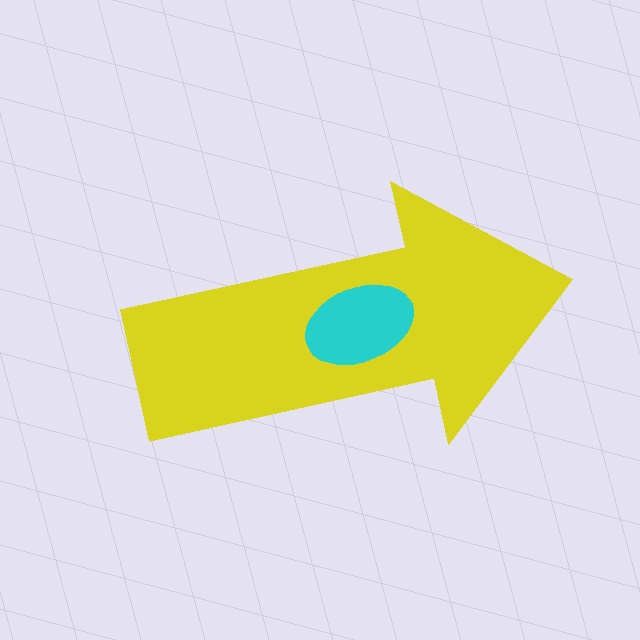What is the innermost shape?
The cyan ellipse.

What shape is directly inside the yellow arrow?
The cyan ellipse.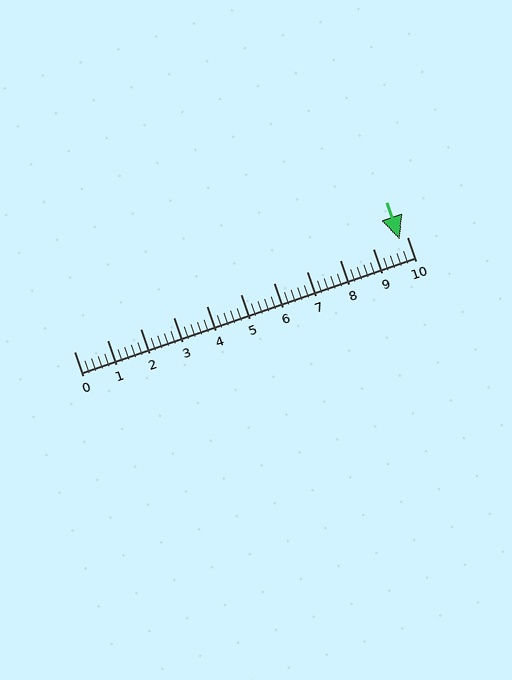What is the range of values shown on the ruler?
The ruler shows values from 0 to 10.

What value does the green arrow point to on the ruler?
The green arrow points to approximately 9.8.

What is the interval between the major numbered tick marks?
The major tick marks are spaced 1 units apart.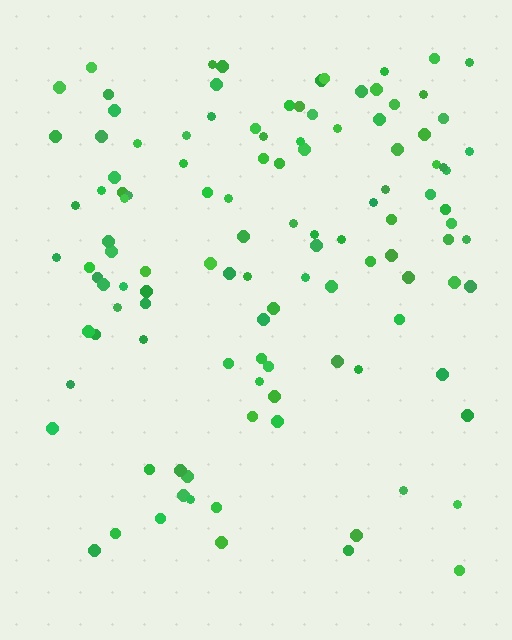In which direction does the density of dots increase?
From bottom to top, with the top side densest.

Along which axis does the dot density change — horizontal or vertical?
Vertical.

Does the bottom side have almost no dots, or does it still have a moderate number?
Still a moderate number, just noticeably fewer than the top.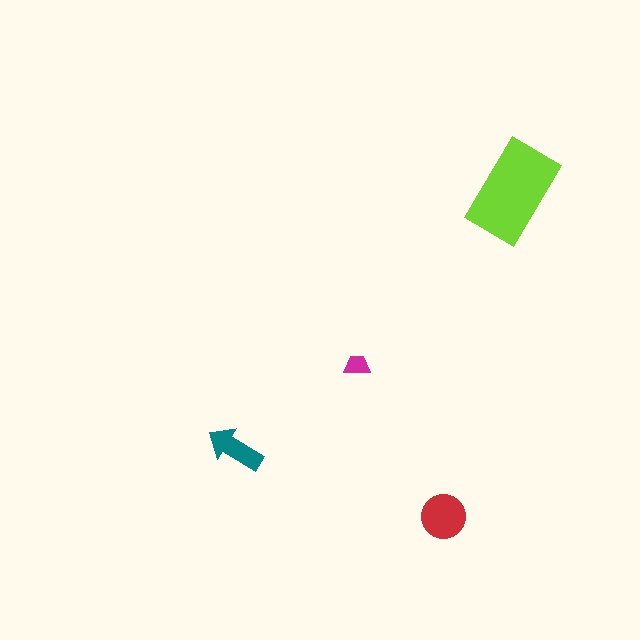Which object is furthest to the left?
The teal arrow is leftmost.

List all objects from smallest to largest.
The magenta trapezoid, the teal arrow, the red circle, the lime rectangle.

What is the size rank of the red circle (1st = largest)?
2nd.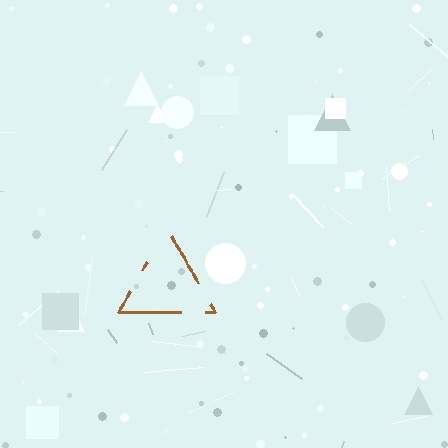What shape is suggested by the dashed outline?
The dashed outline suggests a triangle.